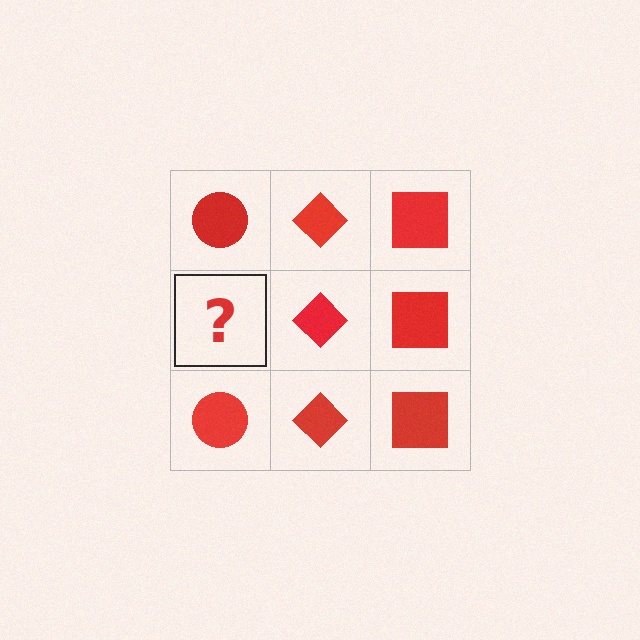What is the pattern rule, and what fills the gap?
The rule is that each column has a consistent shape. The gap should be filled with a red circle.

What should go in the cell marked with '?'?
The missing cell should contain a red circle.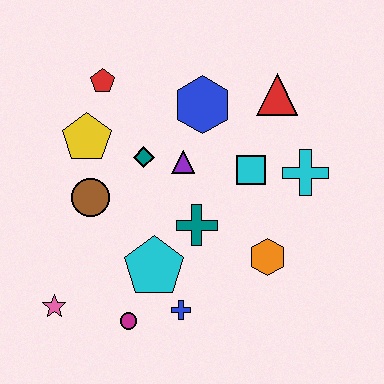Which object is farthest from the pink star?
The red triangle is farthest from the pink star.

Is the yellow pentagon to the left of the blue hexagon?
Yes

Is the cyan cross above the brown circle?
Yes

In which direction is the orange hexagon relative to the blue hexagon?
The orange hexagon is below the blue hexagon.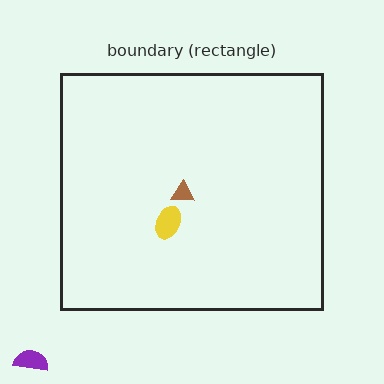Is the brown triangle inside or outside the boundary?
Inside.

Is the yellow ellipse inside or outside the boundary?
Inside.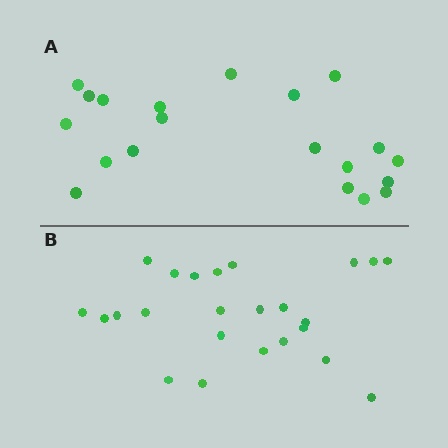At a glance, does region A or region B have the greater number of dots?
Region B (the bottom region) has more dots.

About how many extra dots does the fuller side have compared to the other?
Region B has about 4 more dots than region A.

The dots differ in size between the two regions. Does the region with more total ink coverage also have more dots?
No. Region A has more total ink coverage because its dots are larger, but region B actually contains more individual dots. Total area can be misleading — the number of items is what matters here.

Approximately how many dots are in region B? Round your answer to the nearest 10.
About 20 dots. (The exact count is 24, which rounds to 20.)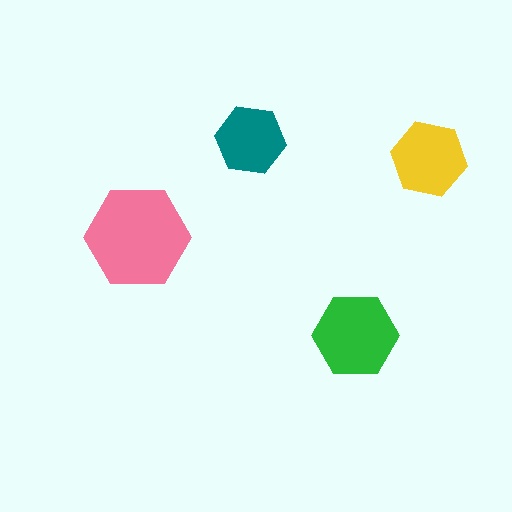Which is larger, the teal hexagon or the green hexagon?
The green one.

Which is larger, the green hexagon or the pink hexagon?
The pink one.